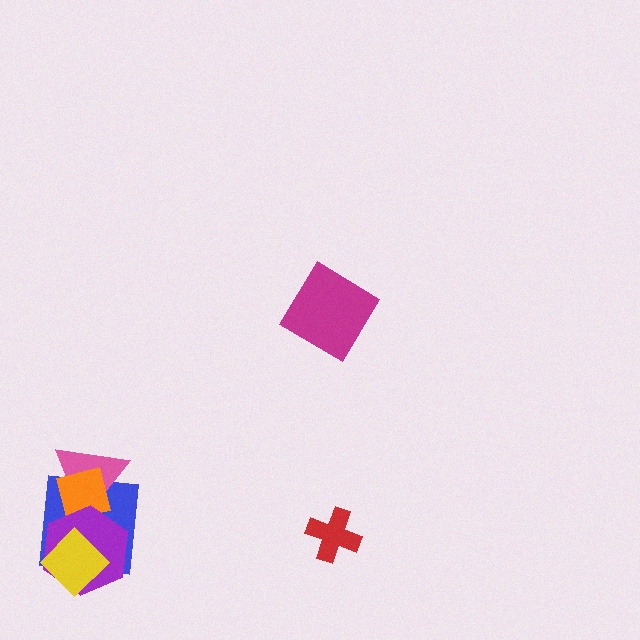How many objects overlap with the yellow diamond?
2 objects overlap with the yellow diamond.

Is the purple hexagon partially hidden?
Yes, it is partially covered by another shape.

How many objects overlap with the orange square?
3 objects overlap with the orange square.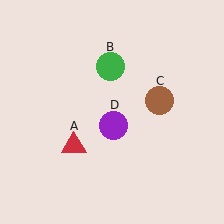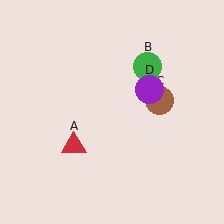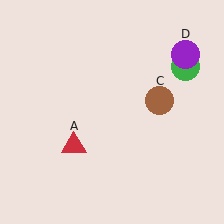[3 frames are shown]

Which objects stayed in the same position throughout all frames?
Red triangle (object A) and brown circle (object C) remained stationary.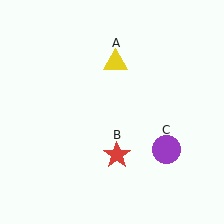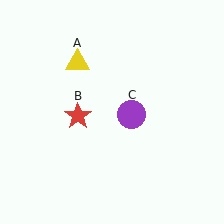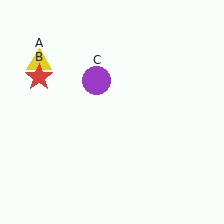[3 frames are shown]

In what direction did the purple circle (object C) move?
The purple circle (object C) moved up and to the left.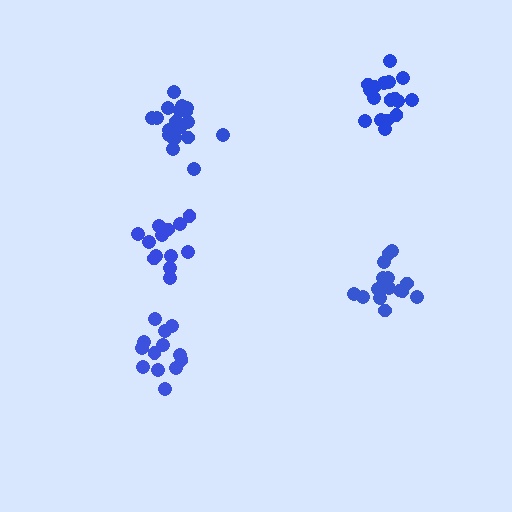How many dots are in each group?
Group 1: 13 dots, Group 2: 15 dots, Group 3: 19 dots, Group 4: 17 dots, Group 5: 14 dots (78 total).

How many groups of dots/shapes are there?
There are 5 groups.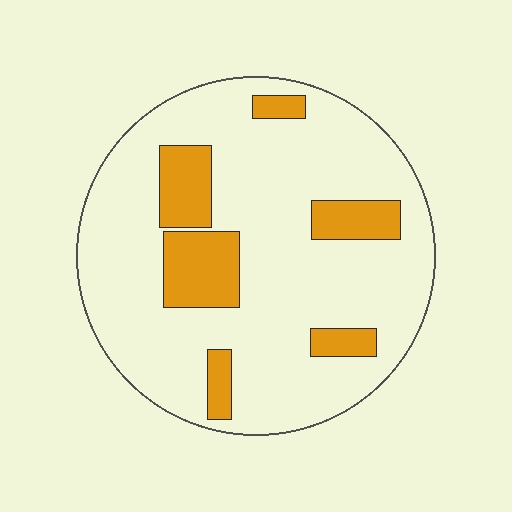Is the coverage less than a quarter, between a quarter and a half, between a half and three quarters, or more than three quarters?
Less than a quarter.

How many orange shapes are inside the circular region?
6.